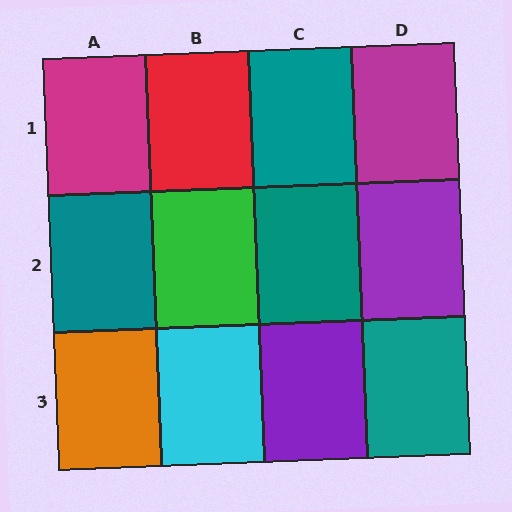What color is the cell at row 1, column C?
Teal.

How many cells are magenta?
2 cells are magenta.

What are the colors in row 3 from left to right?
Orange, cyan, purple, teal.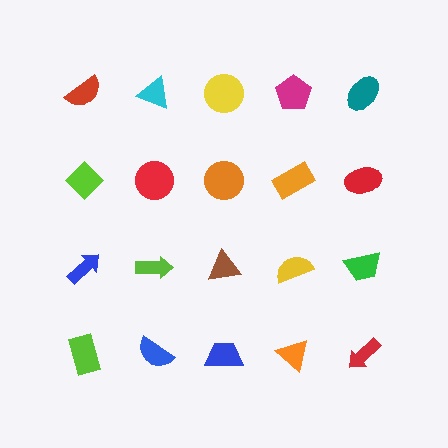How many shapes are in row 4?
5 shapes.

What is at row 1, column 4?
A magenta pentagon.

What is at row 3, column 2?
A lime arrow.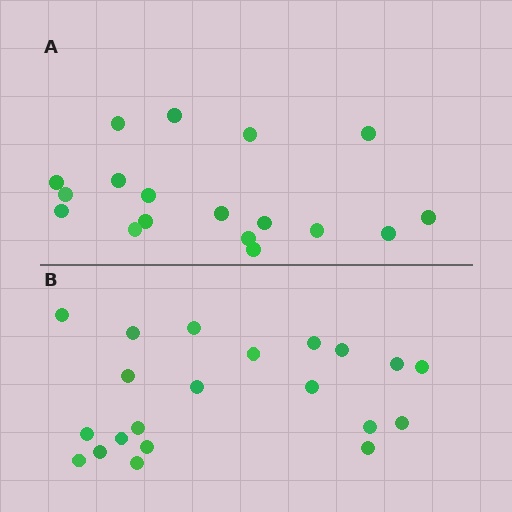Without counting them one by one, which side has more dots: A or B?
Region B (the bottom region) has more dots.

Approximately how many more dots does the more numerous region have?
Region B has just a few more — roughly 2 or 3 more dots than region A.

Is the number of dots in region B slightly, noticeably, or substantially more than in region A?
Region B has only slightly more — the two regions are fairly close. The ratio is roughly 1.2 to 1.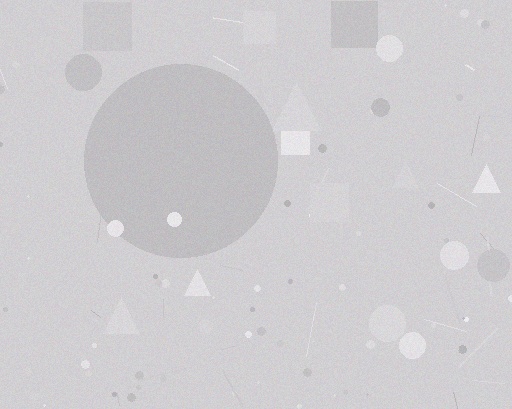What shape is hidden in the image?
A circle is hidden in the image.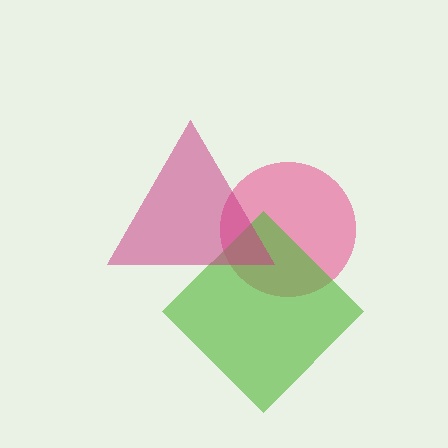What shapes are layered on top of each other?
The layered shapes are: a pink circle, a lime diamond, a magenta triangle.